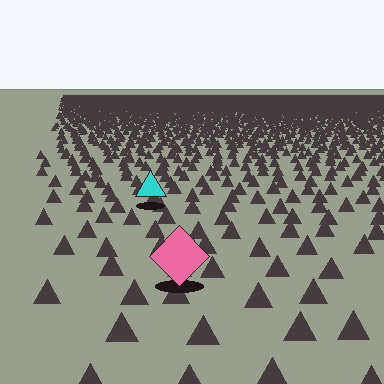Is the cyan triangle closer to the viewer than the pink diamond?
No. The pink diamond is closer — you can tell from the texture gradient: the ground texture is coarser near it.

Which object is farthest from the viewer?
The cyan triangle is farthest from the viewer. It appears smaller and the ground texture around it is denser.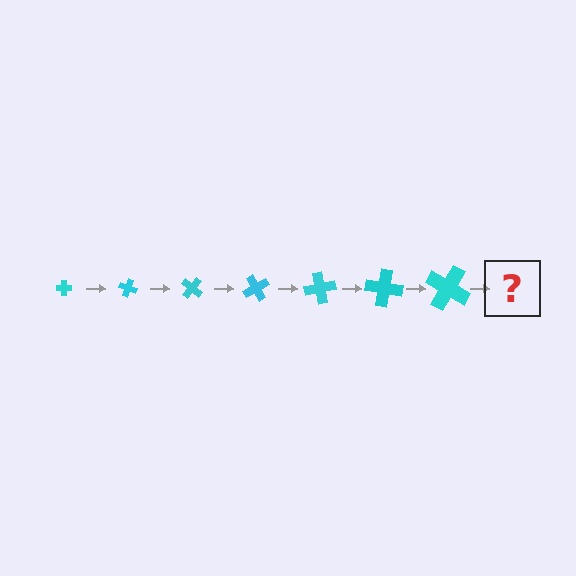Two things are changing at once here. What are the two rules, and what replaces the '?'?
The two rules are that the cross grows larger each step and it rotates 20 degrees each step. The '?' should be a cross, larger than the previous one and rotated 140 degrees from the start.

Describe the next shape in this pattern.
It should be a cross, larger than the previous one and rotated 140 degrees from the start.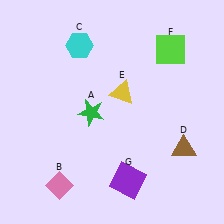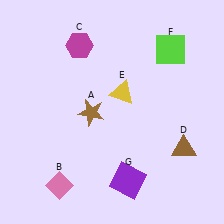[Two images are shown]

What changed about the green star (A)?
In Image 1, A is green. In Image 2, it changed to brown.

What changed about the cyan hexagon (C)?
In Image 1, C is cyan. In Image 2, it changed to magenta.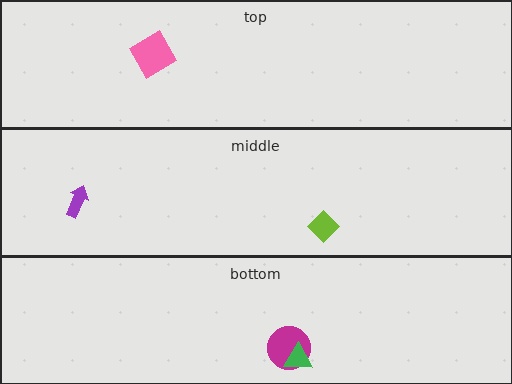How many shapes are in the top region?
1.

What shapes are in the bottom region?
The magenta circle, the green triangle.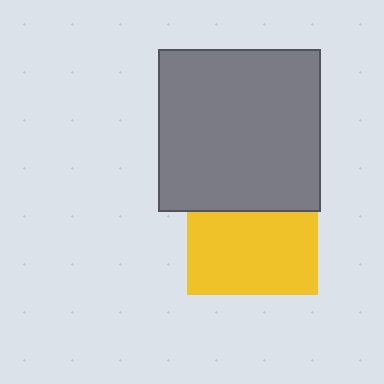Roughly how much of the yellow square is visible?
About half of it is visible (roughly 65%).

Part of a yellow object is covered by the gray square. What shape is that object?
It is a square.